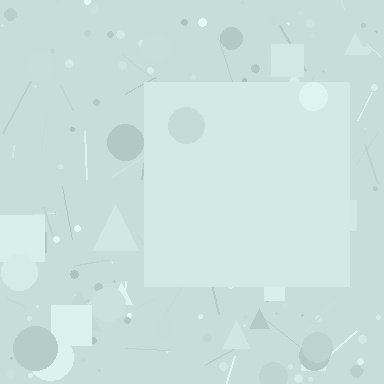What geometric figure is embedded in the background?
A square is embedded in the background.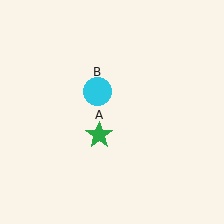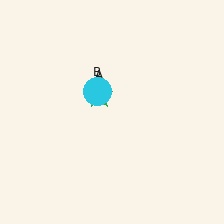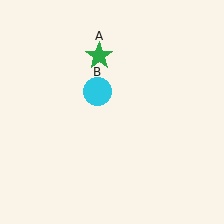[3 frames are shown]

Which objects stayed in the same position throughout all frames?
Cyan circle (object B) remained stationary.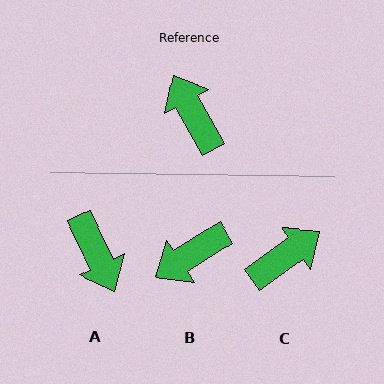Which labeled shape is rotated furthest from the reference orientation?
A, about 177 degrees away.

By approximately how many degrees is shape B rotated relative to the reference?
Approximately 94 degrees counter-clockwise.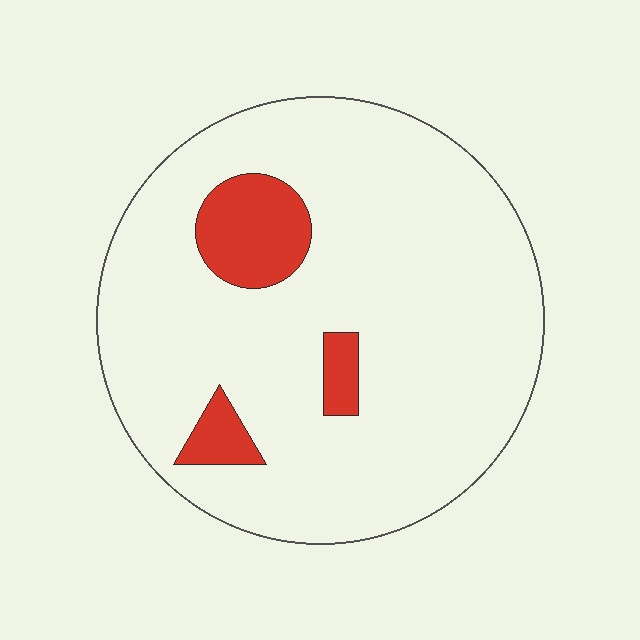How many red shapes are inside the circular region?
3.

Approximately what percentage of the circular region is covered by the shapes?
Approximately 10%.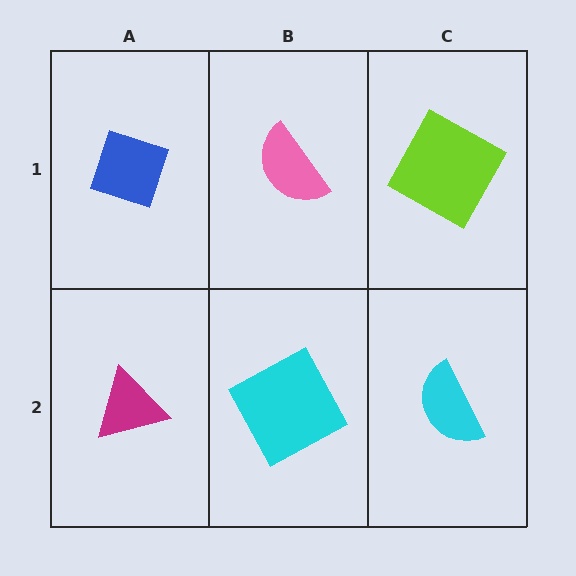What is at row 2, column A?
A magenta triangle.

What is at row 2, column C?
A cyan semicircle.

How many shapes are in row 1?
3 shapes.